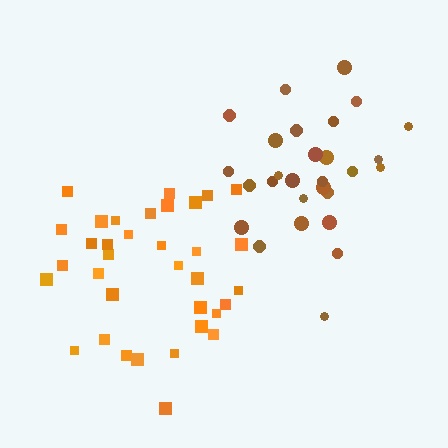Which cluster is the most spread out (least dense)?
Orange.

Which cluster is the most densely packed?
Brown.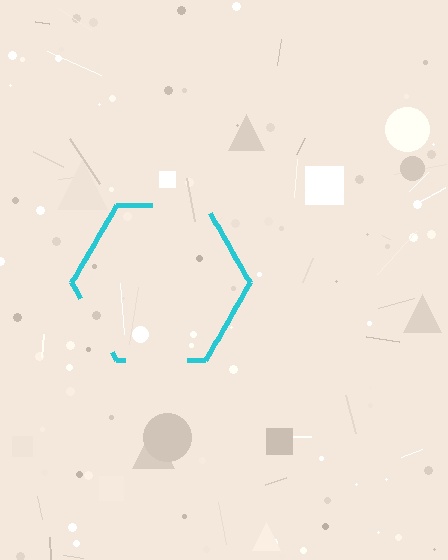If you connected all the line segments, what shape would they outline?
They would outline a hexagon.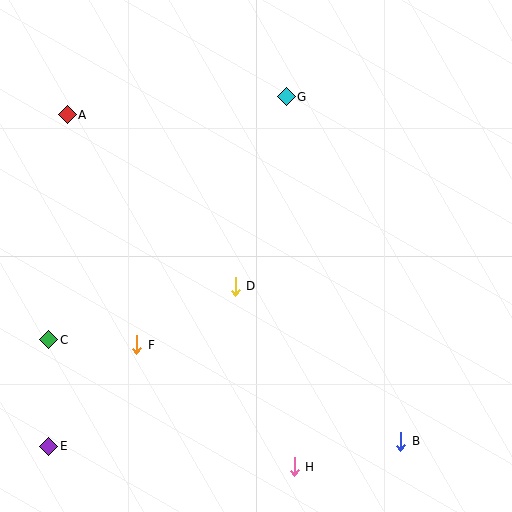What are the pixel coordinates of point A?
Point A is at (67, 115).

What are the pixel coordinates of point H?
Point H is at (294, 467).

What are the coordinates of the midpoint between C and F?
The midpoint between C and F is at (93, 342).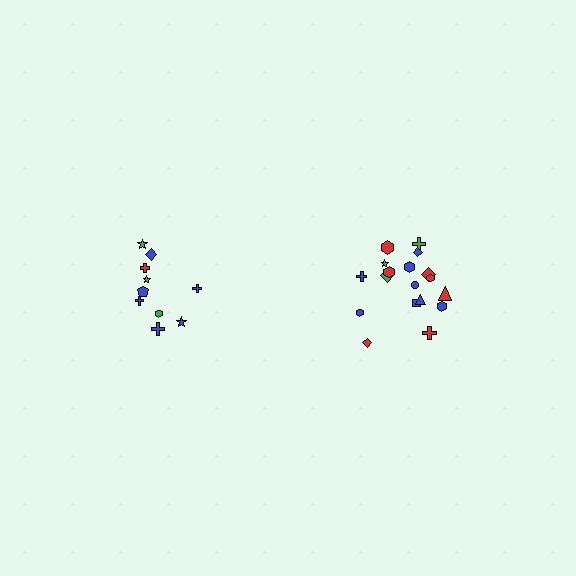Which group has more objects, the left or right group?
The right group.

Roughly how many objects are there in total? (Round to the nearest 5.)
Roughly 30 objects in total.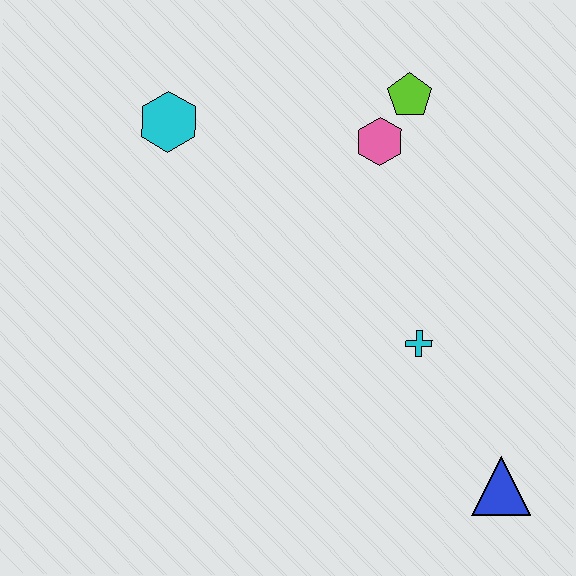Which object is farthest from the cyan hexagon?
The blue triangle is farthest from the cyan hexagon.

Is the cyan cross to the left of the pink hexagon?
No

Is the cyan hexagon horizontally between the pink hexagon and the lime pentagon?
No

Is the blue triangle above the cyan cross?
No